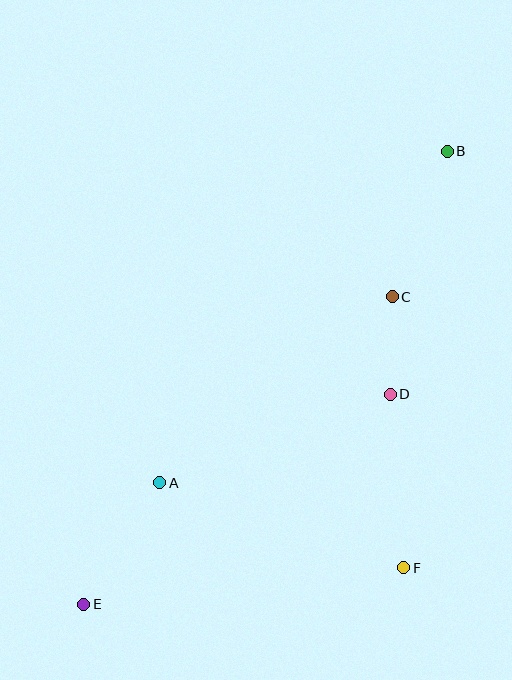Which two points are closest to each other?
Points C and D are closest to each other.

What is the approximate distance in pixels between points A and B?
The distance between A and B is approximately 439 pixels.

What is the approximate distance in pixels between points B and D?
The distance between B and D is approximately 250 pixels.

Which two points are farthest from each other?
Points B and E are farthest from each other.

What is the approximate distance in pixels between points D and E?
The distance between D and E is approximately 372 pixels.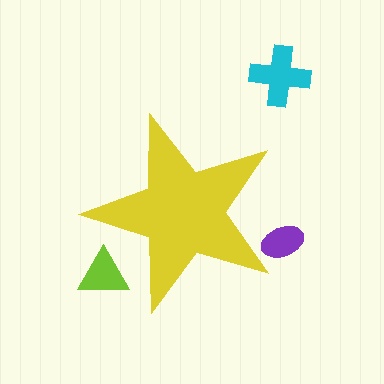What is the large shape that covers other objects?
A yellow star.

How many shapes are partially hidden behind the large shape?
2 shapes are partially hidden.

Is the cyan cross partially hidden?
No, the cyan cross is fully visible.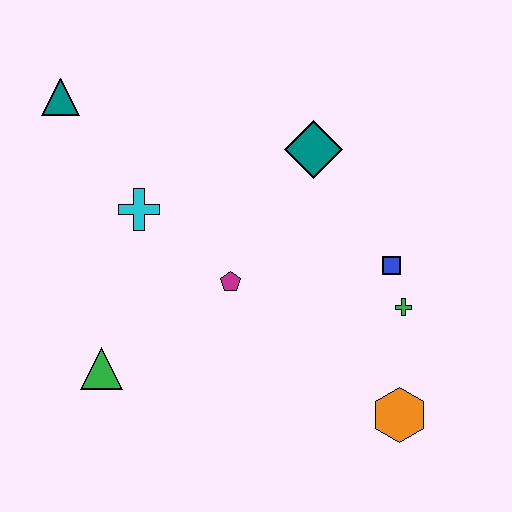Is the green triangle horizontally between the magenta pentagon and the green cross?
No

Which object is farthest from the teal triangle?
The orange hexagon is farthest from the teal triangle.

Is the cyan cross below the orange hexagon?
No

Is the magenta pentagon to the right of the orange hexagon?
No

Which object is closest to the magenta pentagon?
The cyan cross is closest to the magenta pentagon.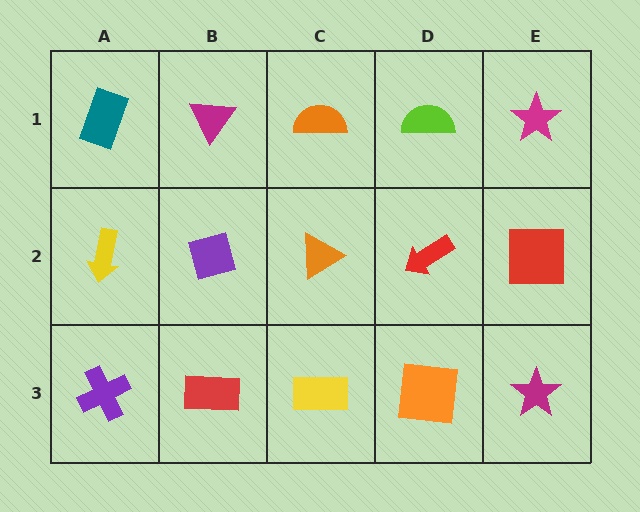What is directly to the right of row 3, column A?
A red rectangle.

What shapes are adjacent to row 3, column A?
A yellow arrow (row 2, column A), a red rectangle (row 3, column B).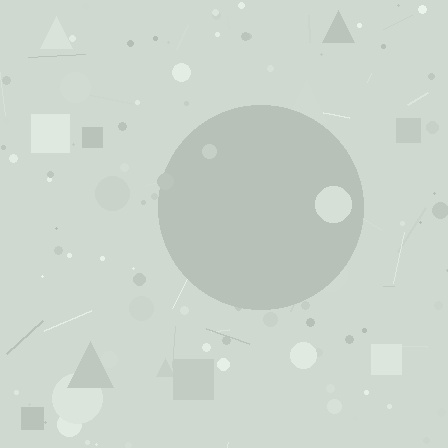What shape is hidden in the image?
A circle is hidden in the image.